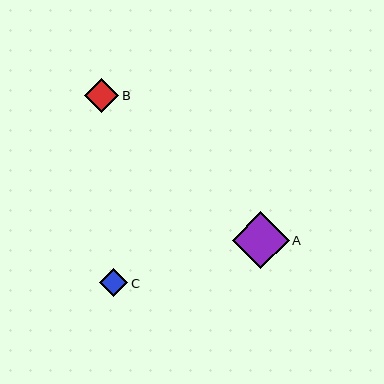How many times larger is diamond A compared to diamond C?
Diamond A is approximately 2.0 times the size of diamond C.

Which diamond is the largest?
Diamond A is the largest with a size of approximately 57 pixels.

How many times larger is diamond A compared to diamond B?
Diamond A is approximately 1.7 times the size of diamond B.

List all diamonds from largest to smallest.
From largest to smallest: A, B, C.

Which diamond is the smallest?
Diamond C is the smallest with a size of approximately 28 pixels.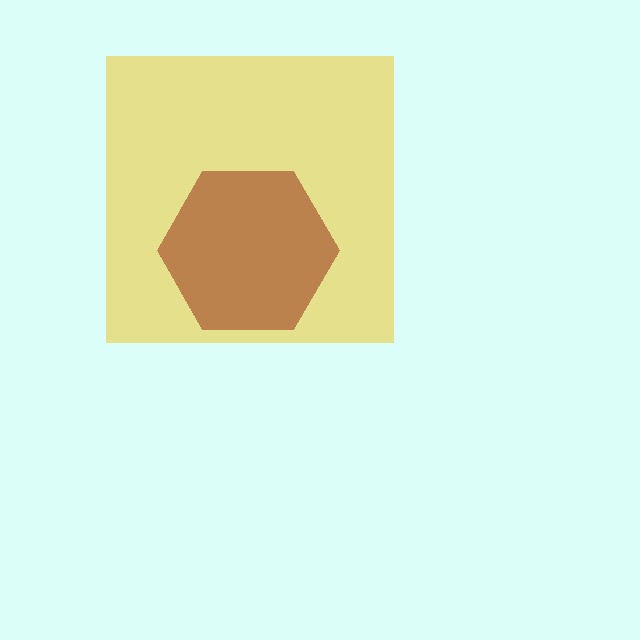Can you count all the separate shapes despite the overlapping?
Yes, there are 2 separate shapes.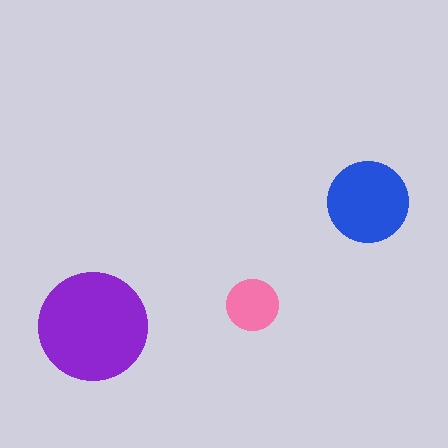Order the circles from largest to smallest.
the purple one, the blue one, the pink one.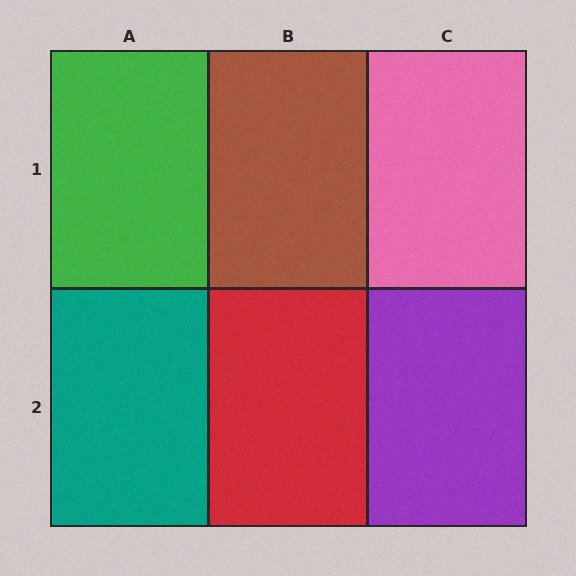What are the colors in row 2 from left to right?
Teal, red, purple.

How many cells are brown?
1 cell is brown.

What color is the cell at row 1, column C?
Pink.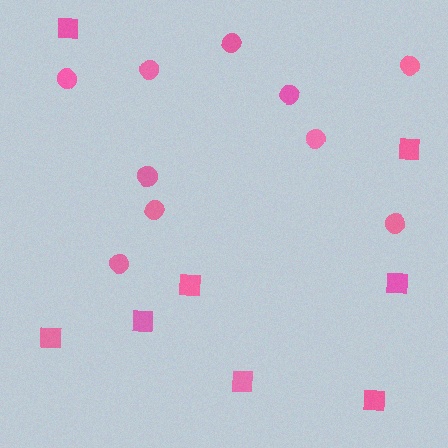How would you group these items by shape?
There are 2 groups: one group of squares (8) and one group of circles (10).